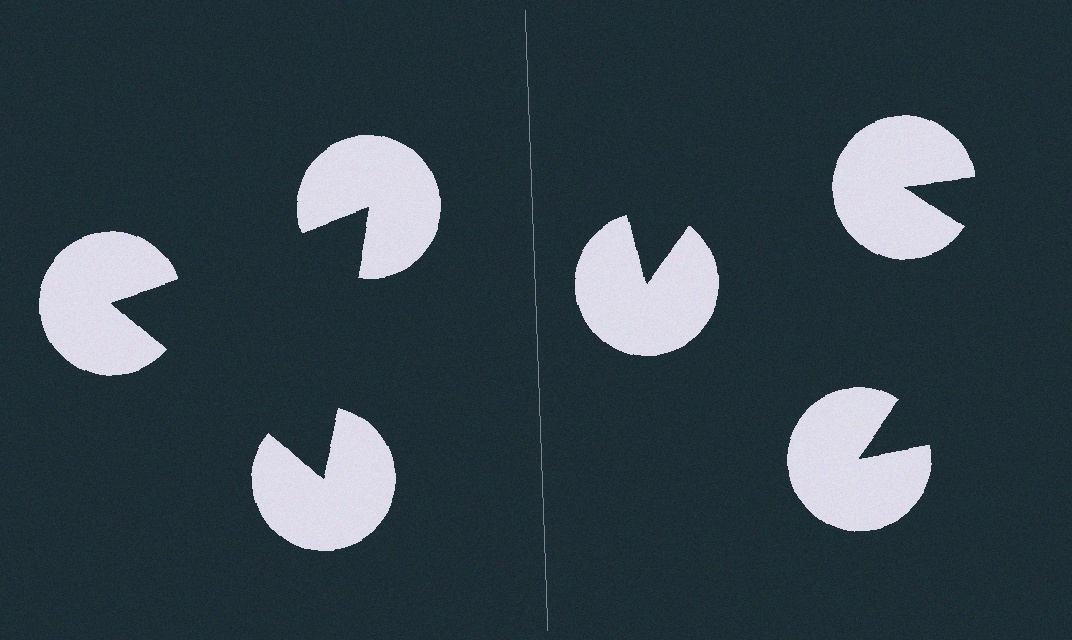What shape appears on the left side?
An illusory triangle.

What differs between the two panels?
The pac-man discs are positioned identically on both sides; only the wedge orientations differ. On the left they align to a triangle; on the right they are misaligned.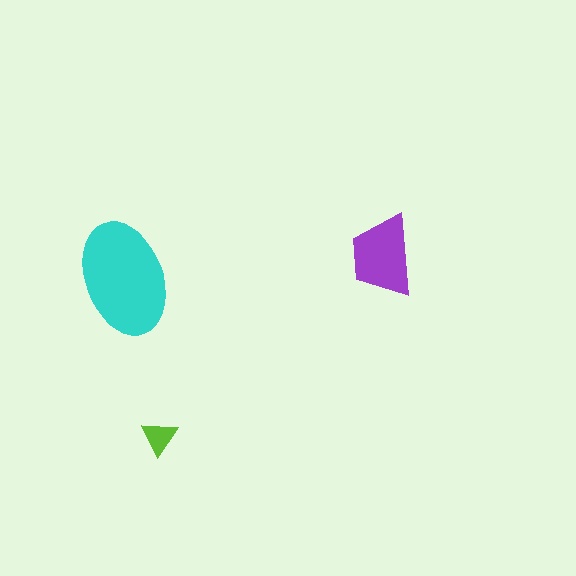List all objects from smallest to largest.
The lime triangle, the purple trapezoid, the cyan ellipse.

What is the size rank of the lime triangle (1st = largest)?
3rd.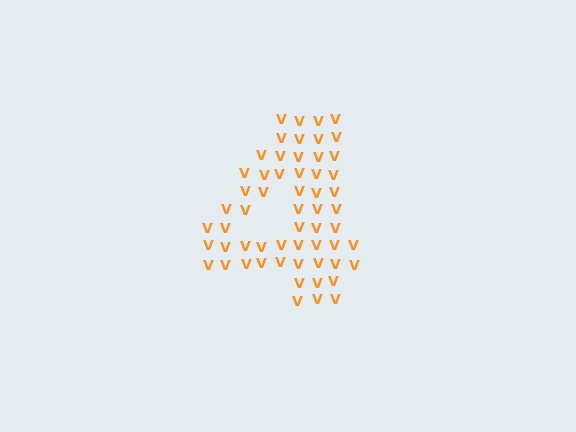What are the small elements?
The small elements are letter V's.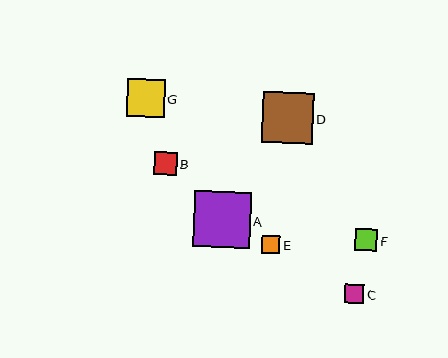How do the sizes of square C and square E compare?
Square C and square E are approximately the same size.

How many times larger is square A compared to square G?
Square A is approximately 1.5 times the size of square G.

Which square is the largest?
Square A is the largest with a size of approximately 57 pixels.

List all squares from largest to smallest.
From largest to smallest: A, D, G, B, F, C, E.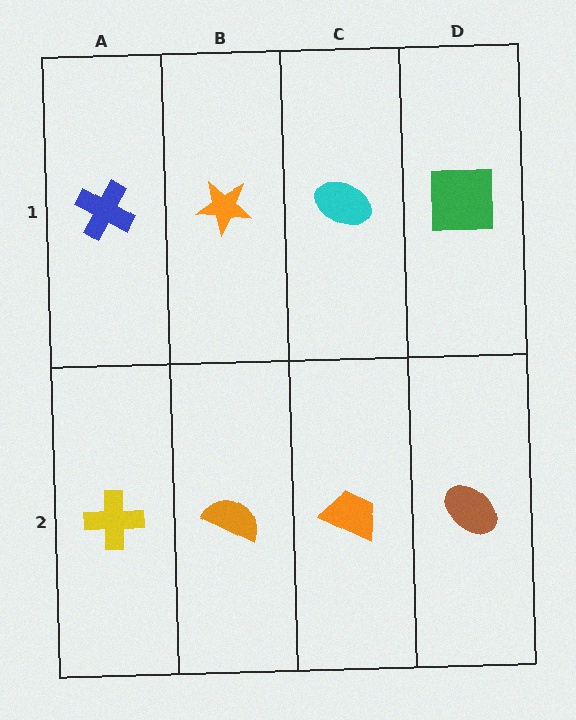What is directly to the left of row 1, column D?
A cyan ellipse.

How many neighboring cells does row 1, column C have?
3.